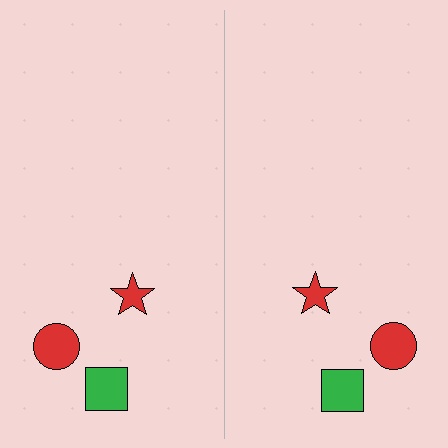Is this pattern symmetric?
Yes, this pattern has bilateral (reflection) symmetry.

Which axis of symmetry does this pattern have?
The pattern has a vertical axis of symmetry running through the center of the image.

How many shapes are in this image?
There are 6 shapes in this image.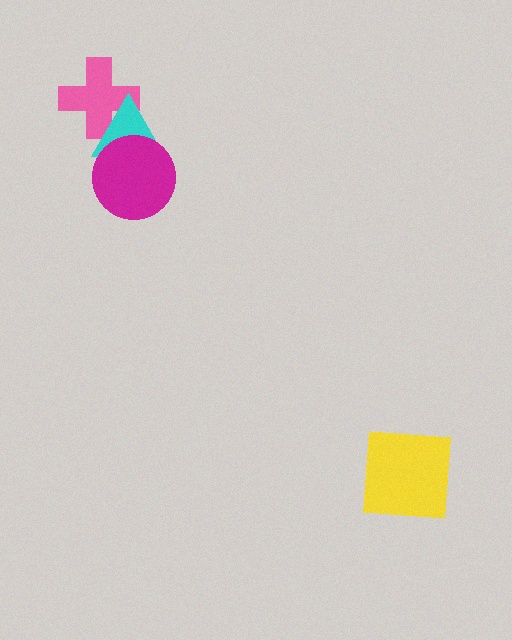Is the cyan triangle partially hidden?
Yes, it is partially covered by another shape.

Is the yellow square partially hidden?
No, no other shape covers it.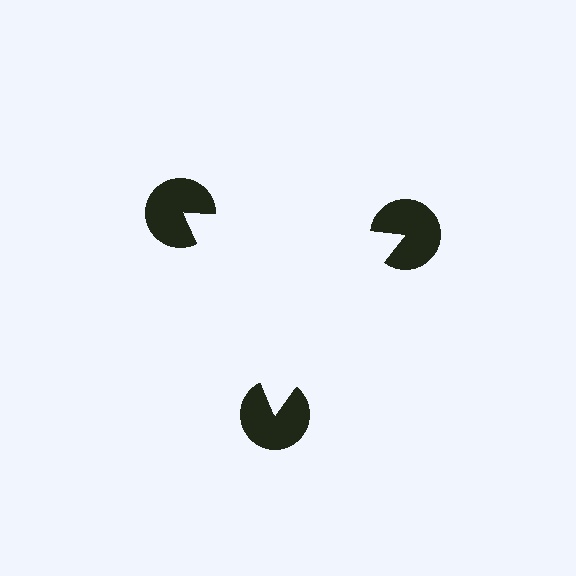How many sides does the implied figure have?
3 sides.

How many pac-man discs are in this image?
There are 3 — one at each vertex of the illusory triangle.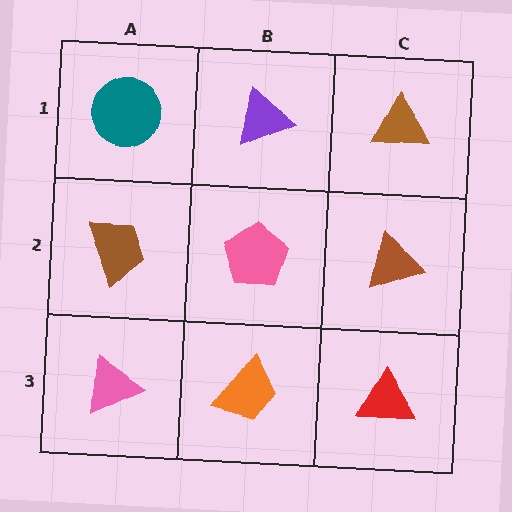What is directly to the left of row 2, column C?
A pink pentagon.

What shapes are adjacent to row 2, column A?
A teal circle (row 1, column A), a pink triangle (row 3, column A), a pink pentagon (row 2, column B).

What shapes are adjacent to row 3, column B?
A pink pentagon (row 2, column B), a pink triangle (row 3, column A), a red triangle (row 3, column C).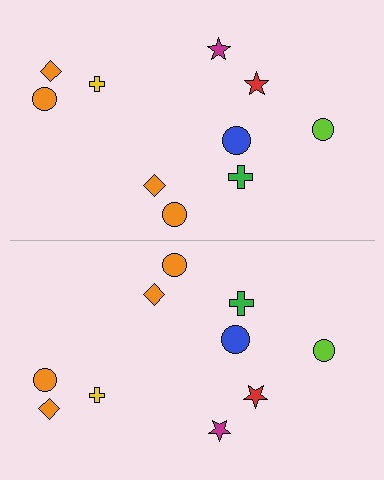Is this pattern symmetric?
Yes, this pattern has bilateral (reflection) symmetry.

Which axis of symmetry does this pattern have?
The pattern has a horizontal axis of symmetry running through the center of the image.